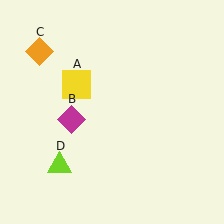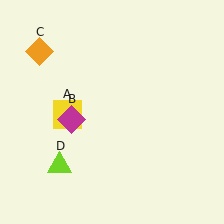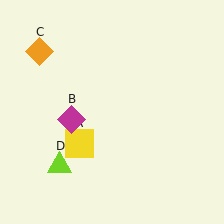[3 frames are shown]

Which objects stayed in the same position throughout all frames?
Magenta diamond (object B) and orange diamond (object C) and lime triangle (object D) remained stationary.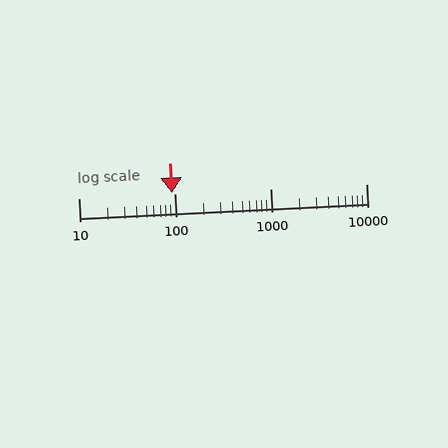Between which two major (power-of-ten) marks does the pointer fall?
The pointer is between 10 and 100.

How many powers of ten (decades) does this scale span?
The scale spans 3 decades, from 10 to 10000.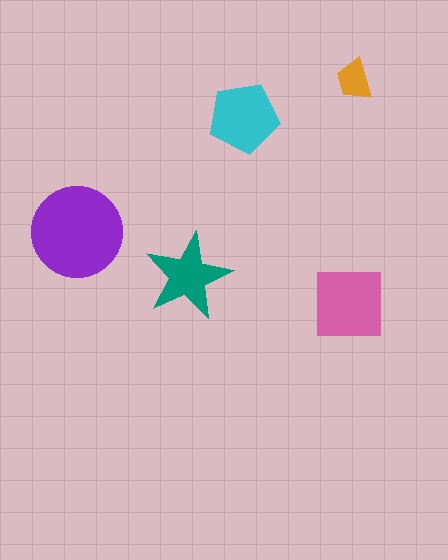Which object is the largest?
The purple circle.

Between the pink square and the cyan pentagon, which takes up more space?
The pink square.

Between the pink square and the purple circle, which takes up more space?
The purple circle.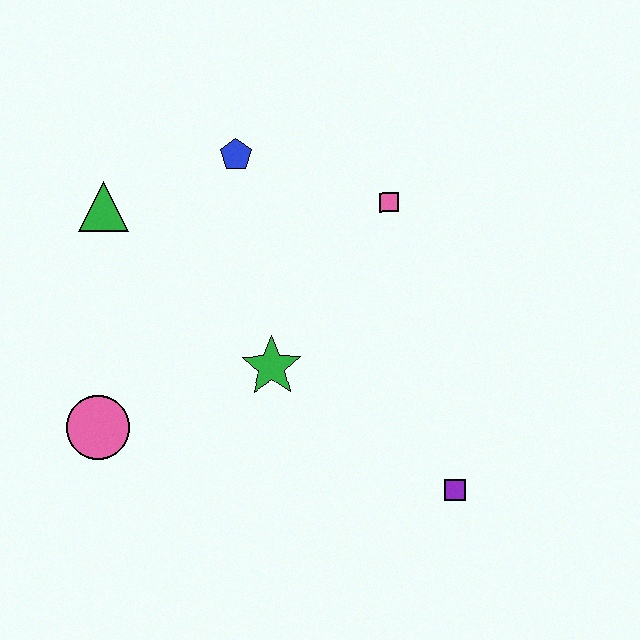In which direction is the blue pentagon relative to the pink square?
The blue pentagon is to the left of the pink square.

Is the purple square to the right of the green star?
Yes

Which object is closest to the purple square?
The green star is closest to the purple square.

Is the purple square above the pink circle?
No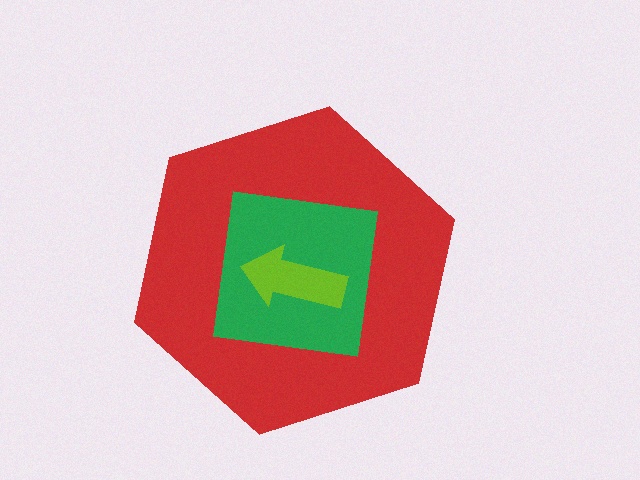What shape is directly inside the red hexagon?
The green square.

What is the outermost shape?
The red hexagon.